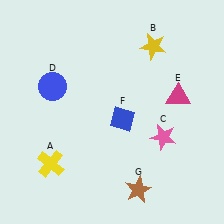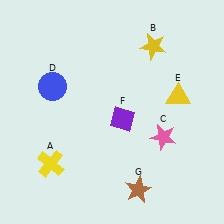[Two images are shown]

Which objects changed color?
E changed from magenta to yellow. F changed from blue to purple.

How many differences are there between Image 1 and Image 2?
There are 2 differences between the two images.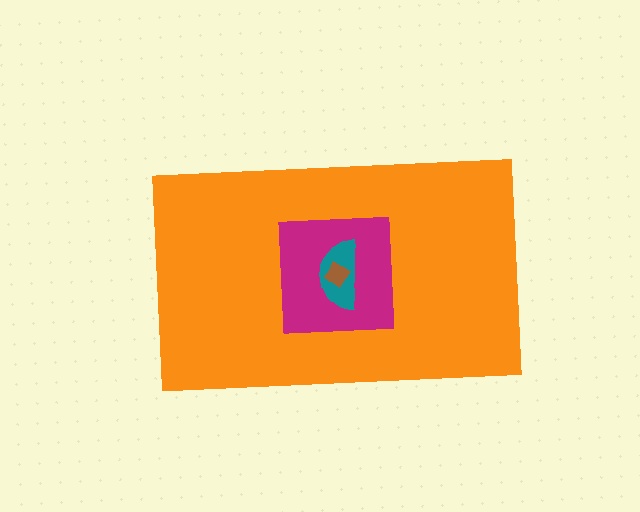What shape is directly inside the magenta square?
The teal semicircle.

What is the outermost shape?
The orange rectangle.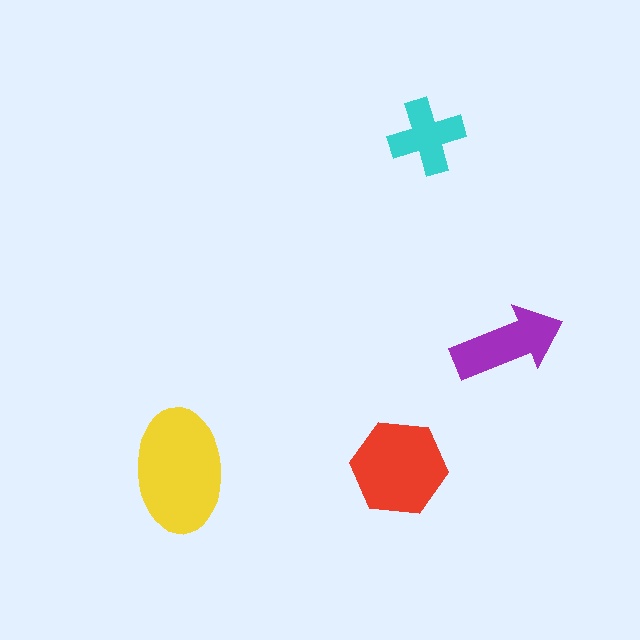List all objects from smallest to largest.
The cyan cross, the purple arrow, the red hexagon, the yellow ellipse.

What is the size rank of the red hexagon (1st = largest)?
2nd.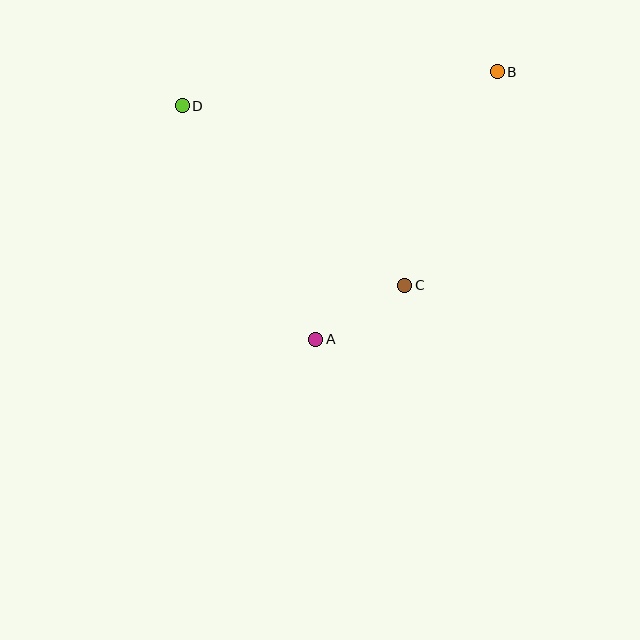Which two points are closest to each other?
Points A and C are closest to each other.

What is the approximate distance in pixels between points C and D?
The distance between C and D is approximately 286 pixels.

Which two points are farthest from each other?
Points A and B are farthest from each other.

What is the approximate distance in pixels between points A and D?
The distance between A and D is approximately 269 pixels.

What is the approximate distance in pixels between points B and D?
The distance between B and D is approximately 317 pixels.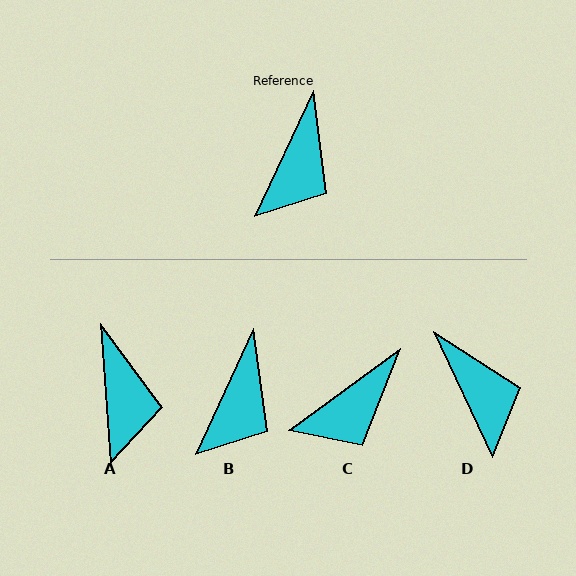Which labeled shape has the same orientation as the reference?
B.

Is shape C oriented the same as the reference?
No, it is off by about 29 degrees.